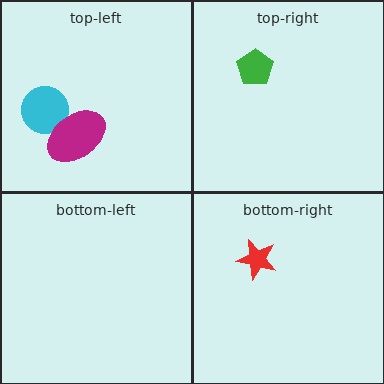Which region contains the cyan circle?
The top-left region.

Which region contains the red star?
The bottom-right region.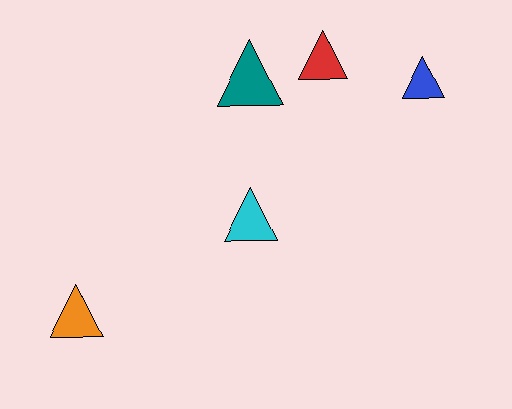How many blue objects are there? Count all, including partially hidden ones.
There is 1 blue object.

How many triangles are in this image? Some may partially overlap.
There are 5 triangles.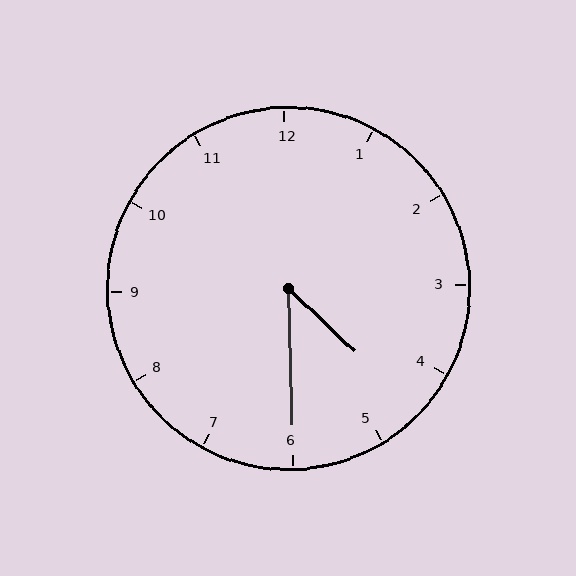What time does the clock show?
4:30.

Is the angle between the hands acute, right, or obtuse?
It is acute.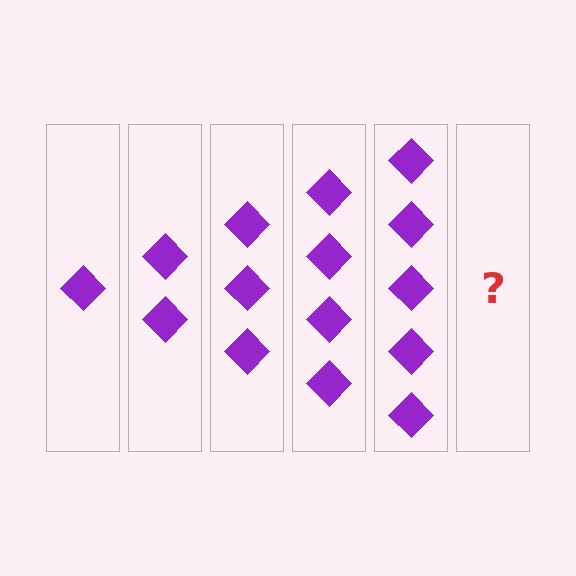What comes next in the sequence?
The next element should be 6 diamonds.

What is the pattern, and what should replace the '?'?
The pattern is that each step adds one more diamond. The '?' should be 6 diamonds.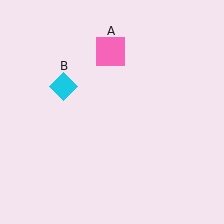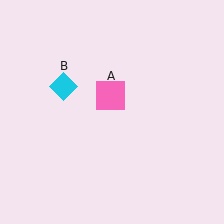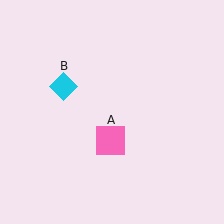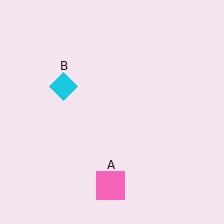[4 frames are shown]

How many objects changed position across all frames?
1 object changed position: pink square (object A).